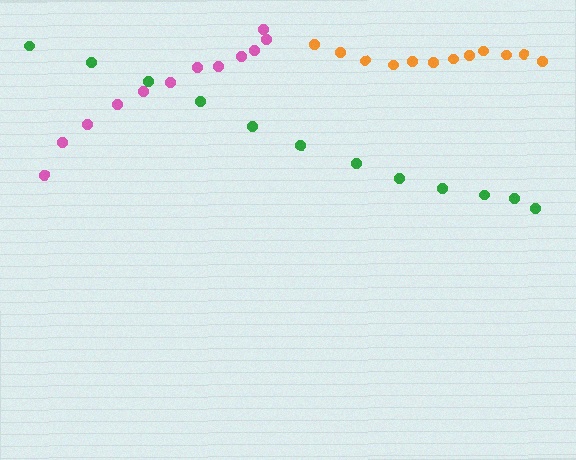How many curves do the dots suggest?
There are 3 distinct paths.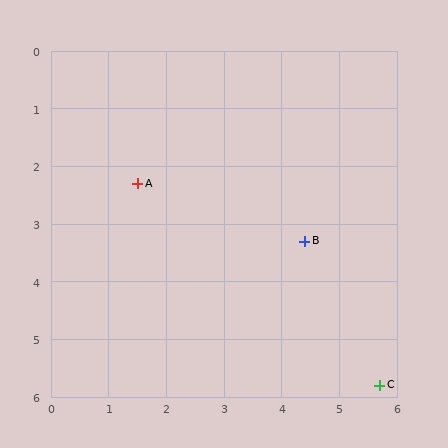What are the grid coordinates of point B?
Point B is at approximately (4.4, 3.3).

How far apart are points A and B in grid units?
Points A and B are about 3.1 grid units apart.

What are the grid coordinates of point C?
Point C is at approximately (5.7, 5.8).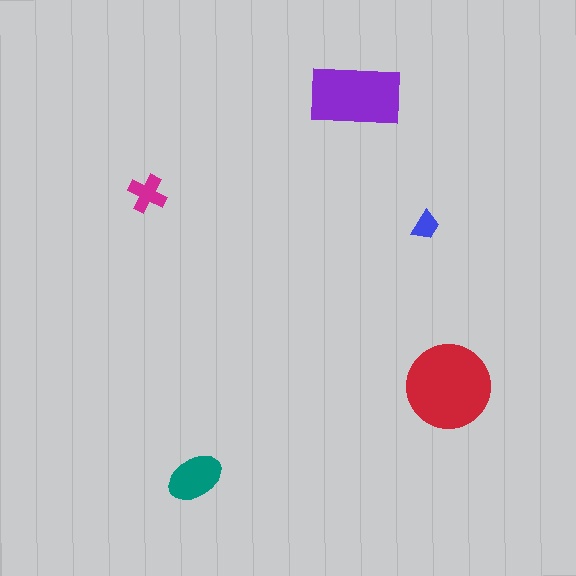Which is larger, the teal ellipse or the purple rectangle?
The purple rectangle.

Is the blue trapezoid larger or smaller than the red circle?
Smaller.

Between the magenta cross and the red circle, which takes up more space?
The red circle.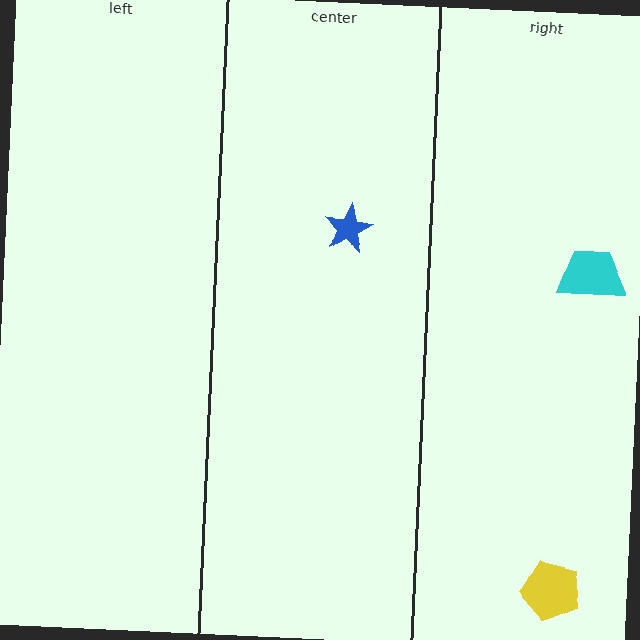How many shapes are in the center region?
1.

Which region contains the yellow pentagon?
The right region.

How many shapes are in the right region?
2.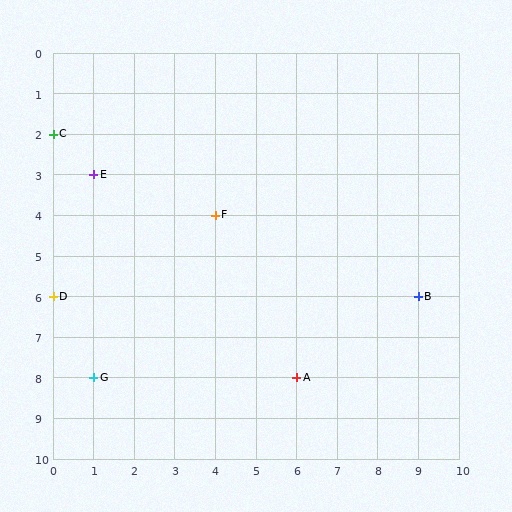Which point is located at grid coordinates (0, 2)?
Point C is at (0, 2).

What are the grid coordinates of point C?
Point C is at grid coordinates (0, 2).